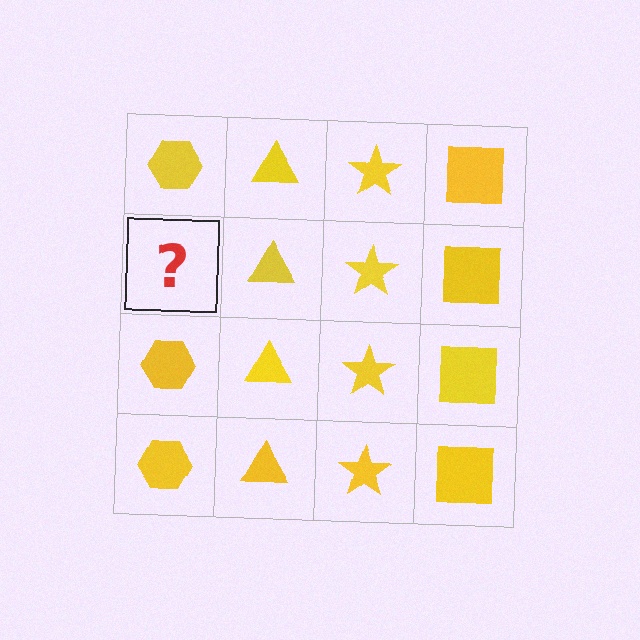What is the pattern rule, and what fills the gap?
The rule is that each column has a consistent shape. The gap should be filled with a yellow hexagon.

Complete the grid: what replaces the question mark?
The question mark should be replaced with a yellow hexagon.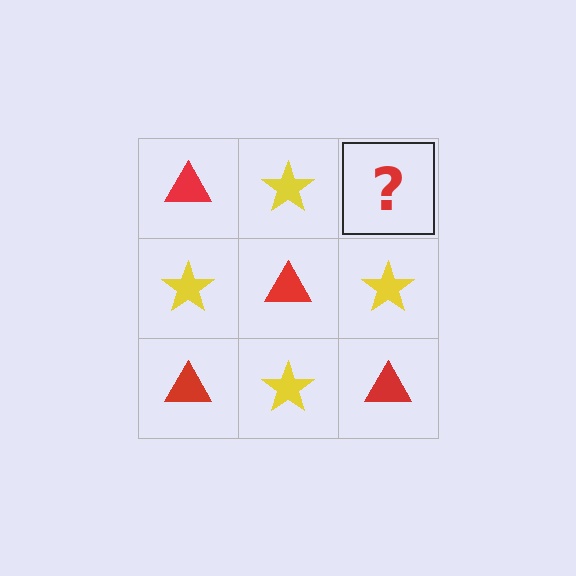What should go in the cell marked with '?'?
The missing cell should contain a red triangle.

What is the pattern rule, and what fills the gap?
The rule is that it alternates red triangle and yellow star in a checkerboard pattern. The gap should be filled with a red triangle.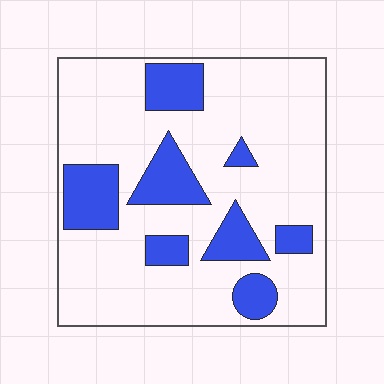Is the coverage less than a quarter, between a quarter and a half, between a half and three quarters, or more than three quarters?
Less than a quarter.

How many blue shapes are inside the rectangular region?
8.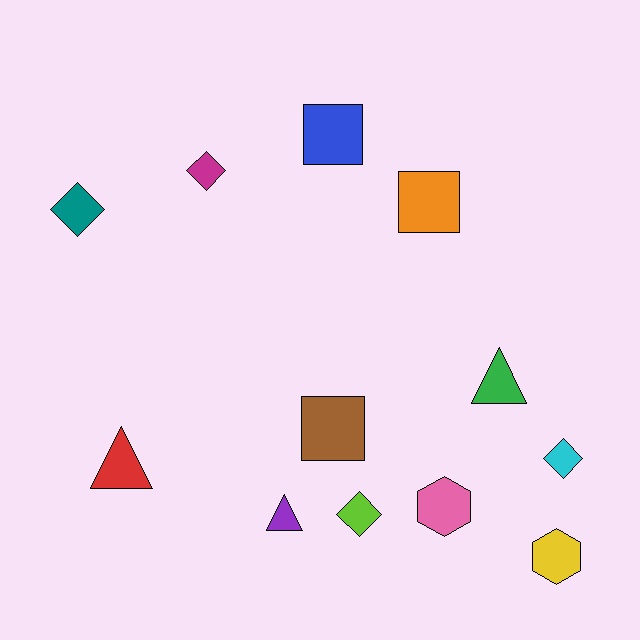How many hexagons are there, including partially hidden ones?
There are 2 hexagons.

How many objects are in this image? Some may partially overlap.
There are 12 objects.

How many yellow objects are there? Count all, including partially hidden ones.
There is 1 yellow object.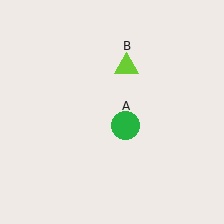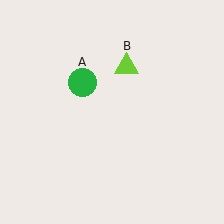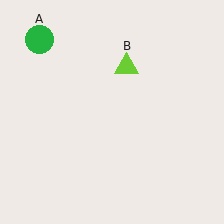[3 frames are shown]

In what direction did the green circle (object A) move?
The green circle (object A) moved up and to the left.